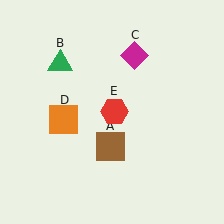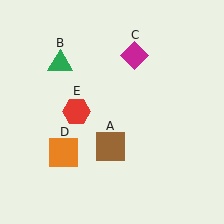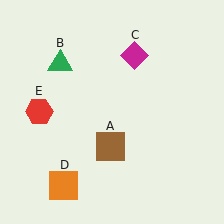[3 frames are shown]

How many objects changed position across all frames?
2 objects changed position: orange square (object D), red hexagon (object E).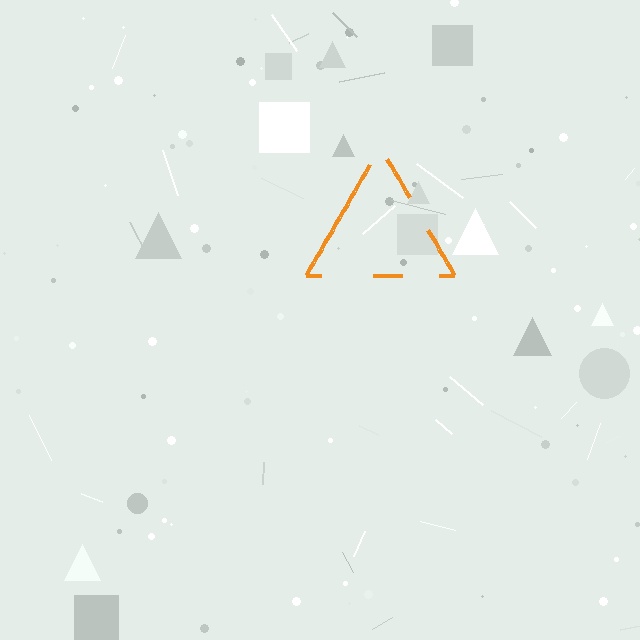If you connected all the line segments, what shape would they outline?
They would outline a triangle.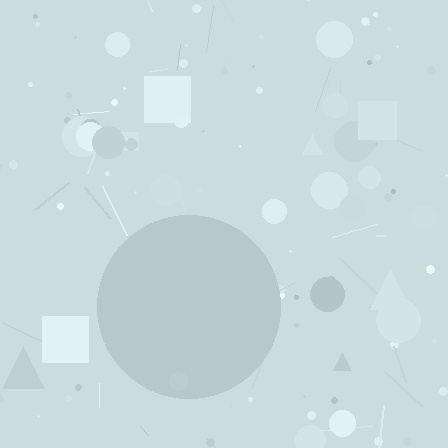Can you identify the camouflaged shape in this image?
The camouflaged shape is a circle.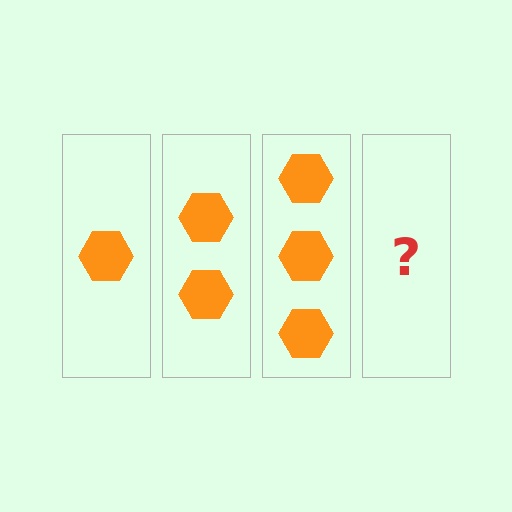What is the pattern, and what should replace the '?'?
The pattern is that each step adds one more hexagon. The '?' should be 4 hexagons.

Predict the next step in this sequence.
The next step is 4 hexagons.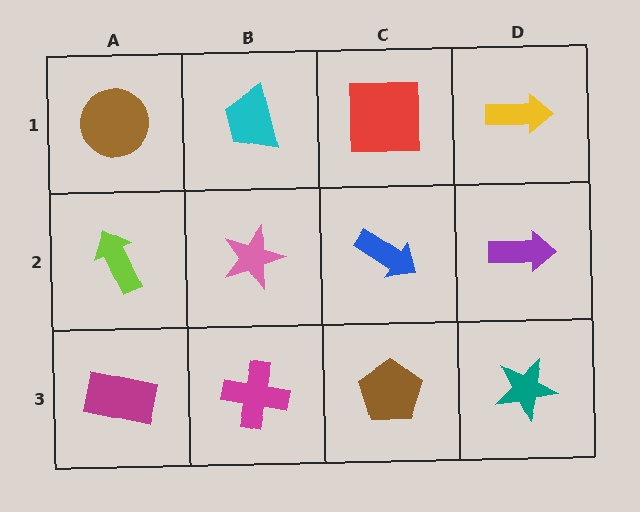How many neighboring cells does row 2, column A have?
3.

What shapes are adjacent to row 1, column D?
A purple arrow (row 2, column D), a red square (row 1, column C).